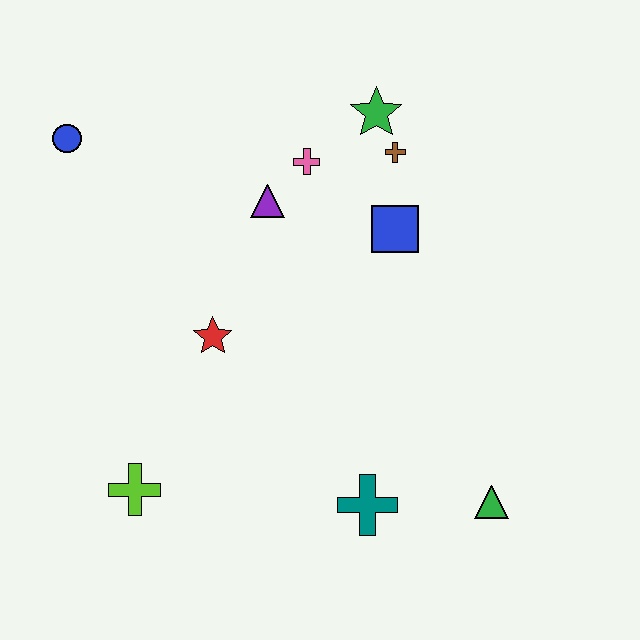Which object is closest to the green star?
The brown cross is closest to the green star.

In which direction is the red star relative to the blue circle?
The red star is below the blue circle.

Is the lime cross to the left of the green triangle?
Yes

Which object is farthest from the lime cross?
The green star is farthest from the lime cross.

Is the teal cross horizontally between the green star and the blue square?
No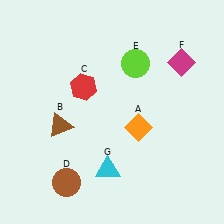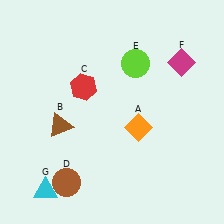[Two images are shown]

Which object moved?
The cyan triangle (G) moved left.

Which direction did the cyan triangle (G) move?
The cyan triangle (G) moved left.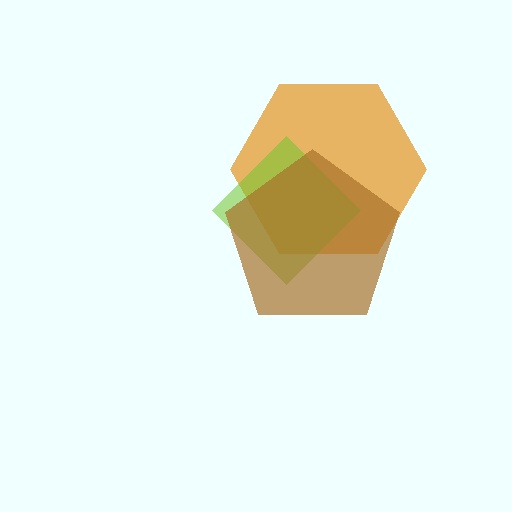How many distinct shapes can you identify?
There are 3 distinct shapes: an orange hexagon, a lime diamond, a brown pentagon.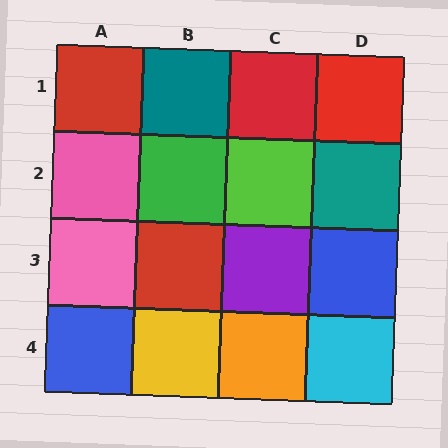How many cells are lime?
1 cell is lime.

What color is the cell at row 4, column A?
Blue.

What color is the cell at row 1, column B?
Teal.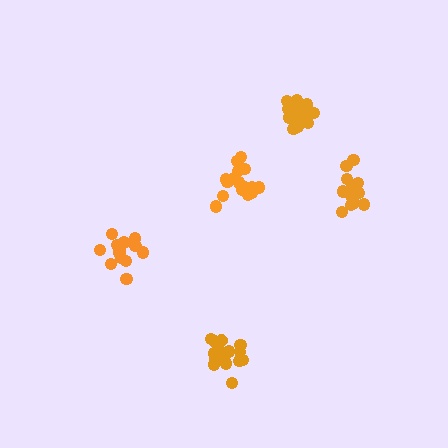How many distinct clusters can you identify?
There are 5 distinct clusters.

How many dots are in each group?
Group 1: 16 dots, Group 2: 16 dots, Group 3: 18 dots, Group 4: 16 dots, Group 5: 14 dots (80 total).